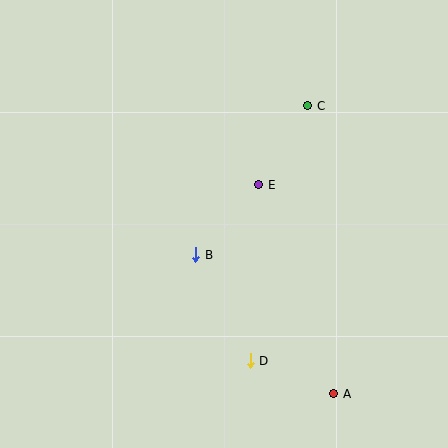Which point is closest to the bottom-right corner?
Point A is closest to the bottom-right corner.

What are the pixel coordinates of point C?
Point C is at (308, 106).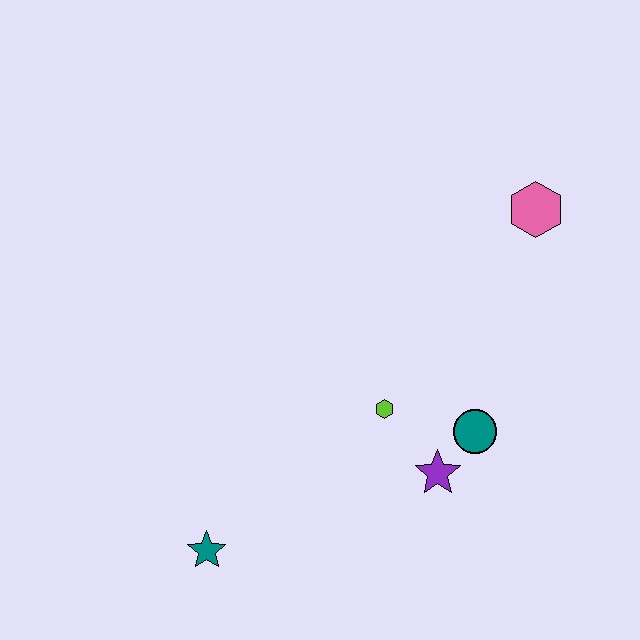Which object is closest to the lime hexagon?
The purple star is closest to the lime hexagon.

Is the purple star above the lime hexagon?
No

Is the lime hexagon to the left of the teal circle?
Yes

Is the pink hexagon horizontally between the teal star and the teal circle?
No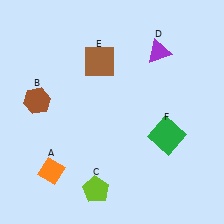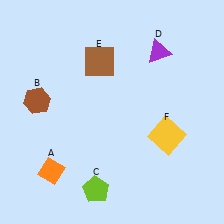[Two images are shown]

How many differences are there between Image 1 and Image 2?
There is 1 difference between the two images.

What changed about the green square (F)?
In Image 1, F is green. In Image 2, it changed to yellow.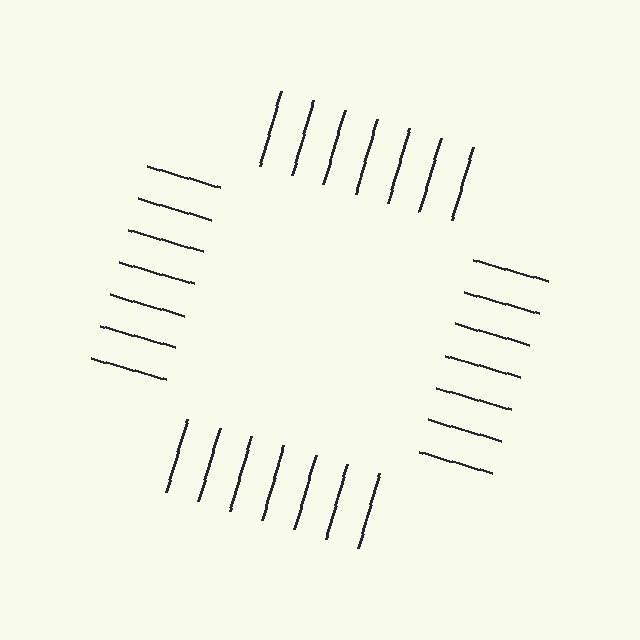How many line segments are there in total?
28 — 7 along each of the 4 edges.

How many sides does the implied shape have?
4 sides — the line-ends trace a square.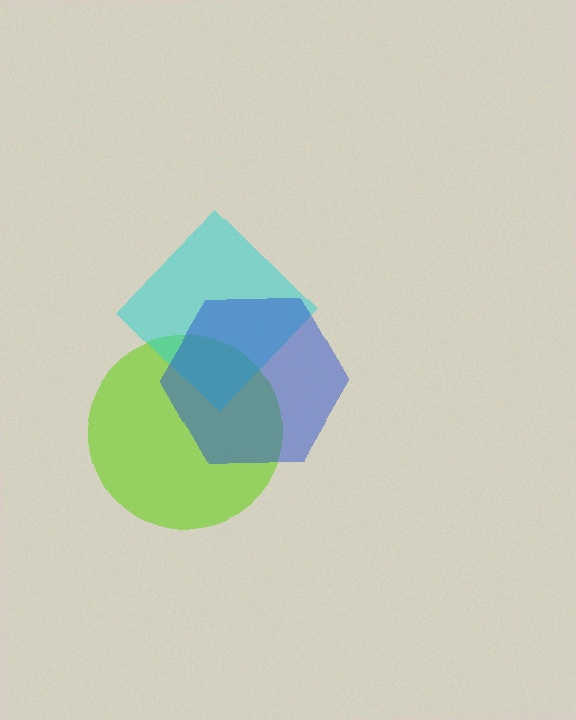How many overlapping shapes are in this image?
There are 3 overlapping shapes in the image.